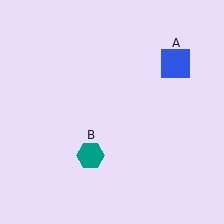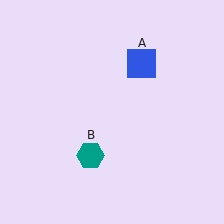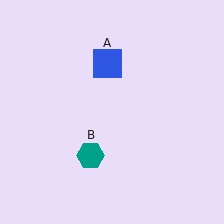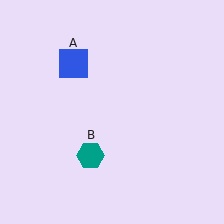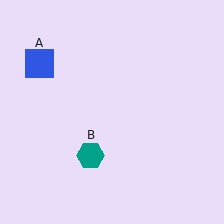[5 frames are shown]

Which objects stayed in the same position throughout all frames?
Teal hexagon (object B) remained stationary.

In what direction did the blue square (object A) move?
The blue square (object A) moved left.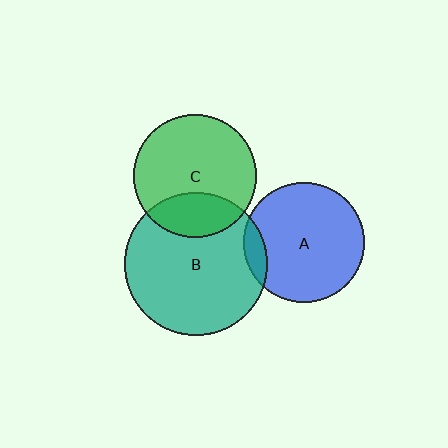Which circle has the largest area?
Circle B (teal).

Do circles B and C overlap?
Yes.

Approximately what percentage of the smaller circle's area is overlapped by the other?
Approximately 25%.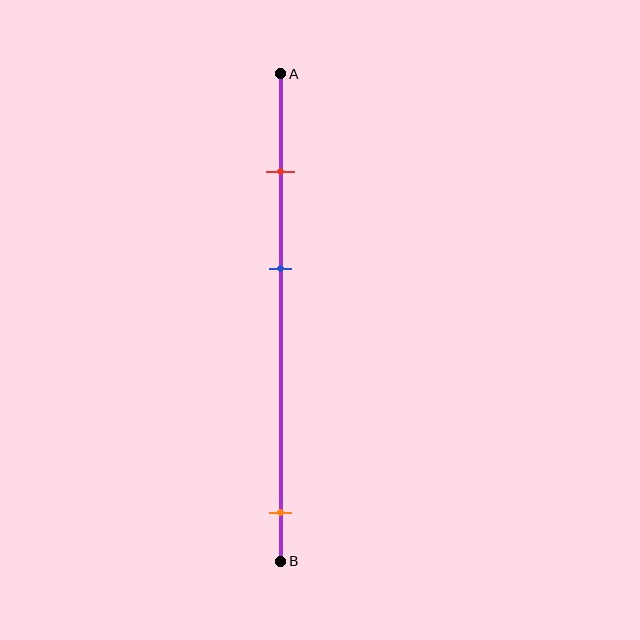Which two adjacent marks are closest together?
The red and blue marks are the closest adjacent pair.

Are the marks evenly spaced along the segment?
No, the marks are not evenly spaced.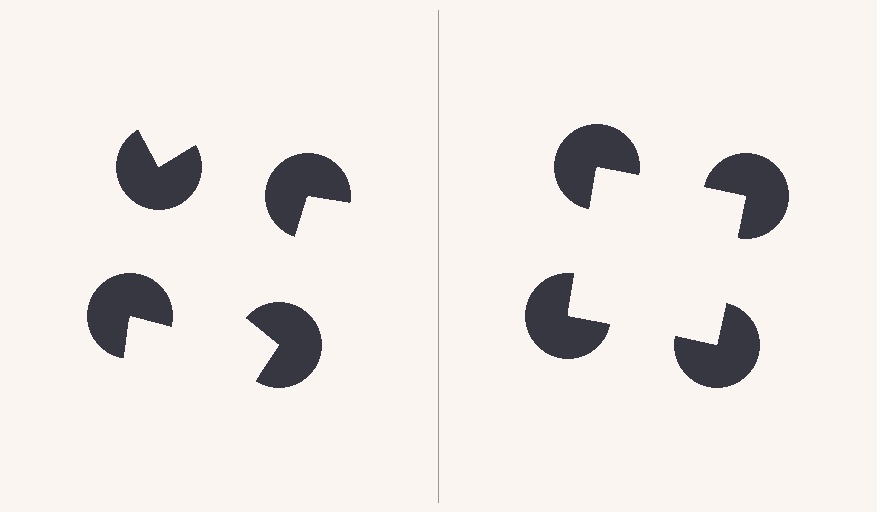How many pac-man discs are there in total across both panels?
8 — 4 on each side.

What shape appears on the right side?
An illusory square.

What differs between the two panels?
The pac-man discs are positioned identically on both sides; only the wedge orientations differ. On the right they align to a square; on the left they are misaligned.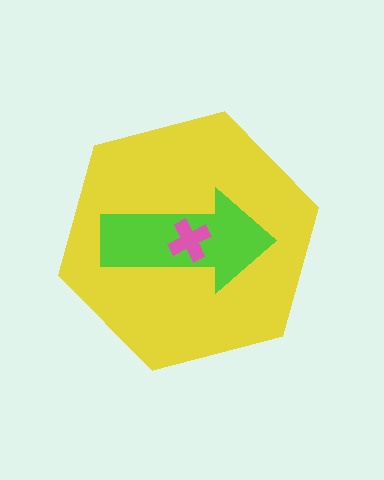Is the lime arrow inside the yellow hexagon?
Yes.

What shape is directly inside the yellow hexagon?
The lime arrow.